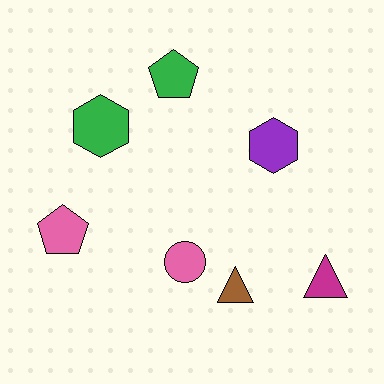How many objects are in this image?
There are 7 objects.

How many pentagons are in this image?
There are 2 pentagons.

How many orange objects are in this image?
There are no orange objects.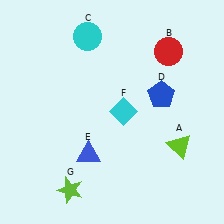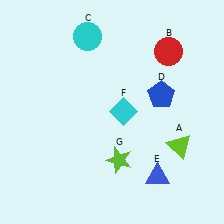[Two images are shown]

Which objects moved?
The objects that moved are: the blue triangle (E), the lime star (G).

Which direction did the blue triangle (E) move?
The blue triangle (E) moved right.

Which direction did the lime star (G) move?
The lime star (G) moved right.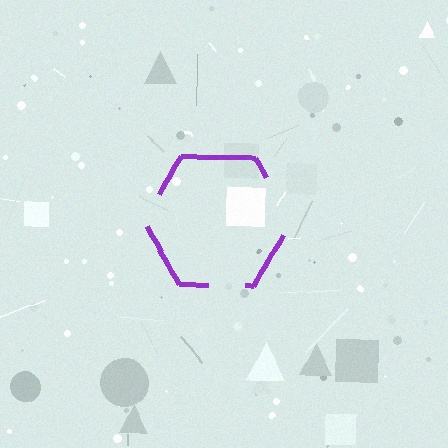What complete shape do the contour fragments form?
The contour fragments form a hexagon.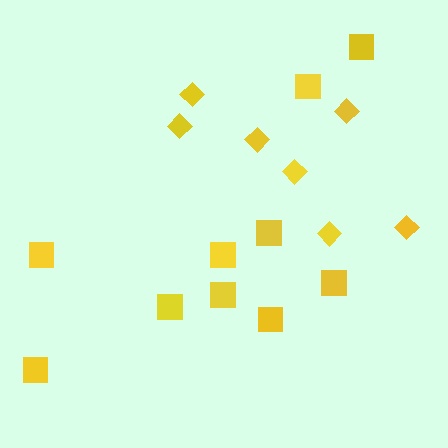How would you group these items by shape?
There are 2 groups: one group of squares (10) and one group of diamonds (7).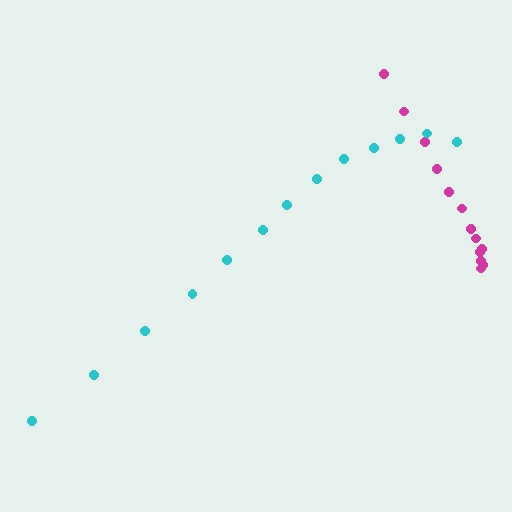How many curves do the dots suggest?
There are 2 distinct paths.